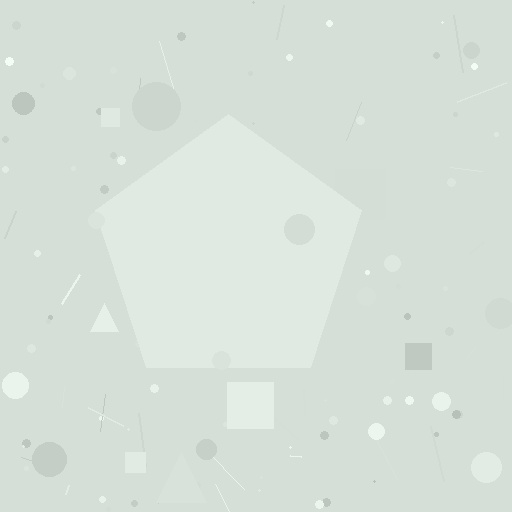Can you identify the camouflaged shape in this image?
The camouflaged shape is a pentagon.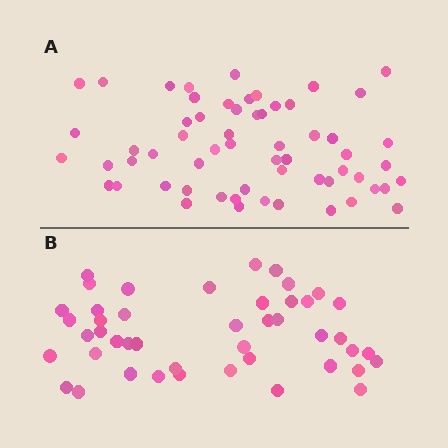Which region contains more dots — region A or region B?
Region A (the top region) has more dots.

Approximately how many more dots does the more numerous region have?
Region A has approximately 15 more dots than region B.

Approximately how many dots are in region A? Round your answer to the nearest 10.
About 60 dots.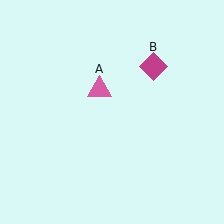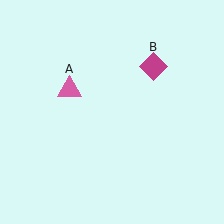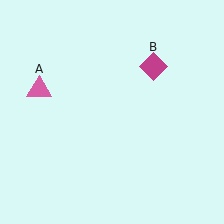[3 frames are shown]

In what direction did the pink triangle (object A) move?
The pink triangle (object A) moved left.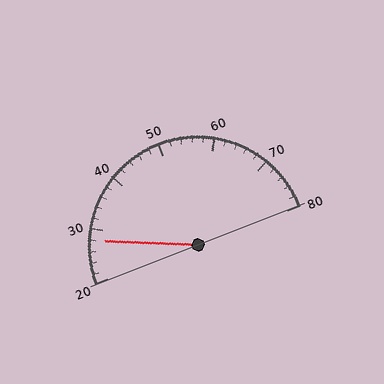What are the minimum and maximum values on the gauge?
The gauge ranges from 20 to 80.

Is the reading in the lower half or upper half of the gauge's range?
The reading is in the lower half of the range (20 to 80).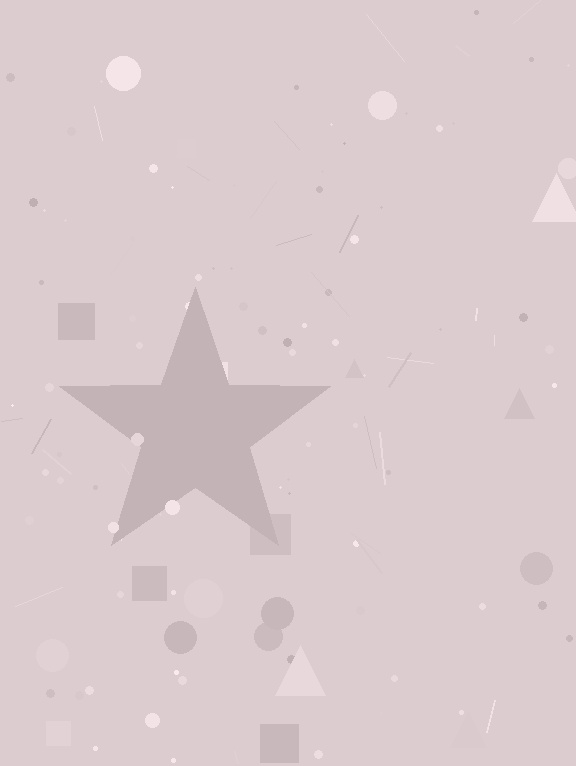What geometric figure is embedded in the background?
A star is embedded in the background.